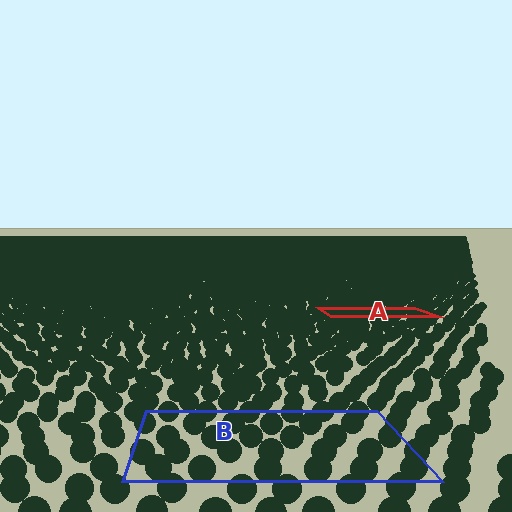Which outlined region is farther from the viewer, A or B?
Region A is farther from the viewer — the texture elements inside it appear smaller and more densely packed.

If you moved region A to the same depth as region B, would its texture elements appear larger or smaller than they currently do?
They would appear larger. At a closer depth, the same texture elements are projected at a bigger on-screen size.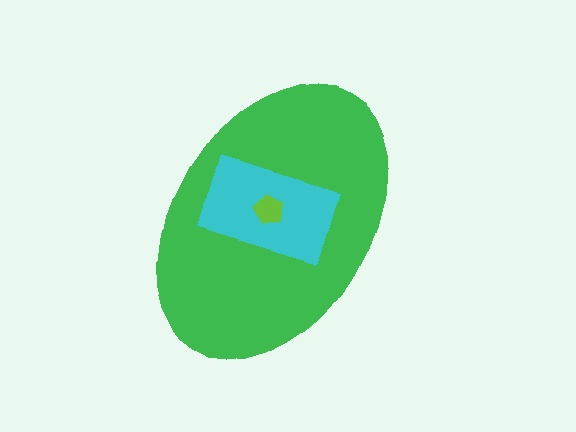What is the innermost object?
The lime pentagon.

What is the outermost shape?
The green ellipse.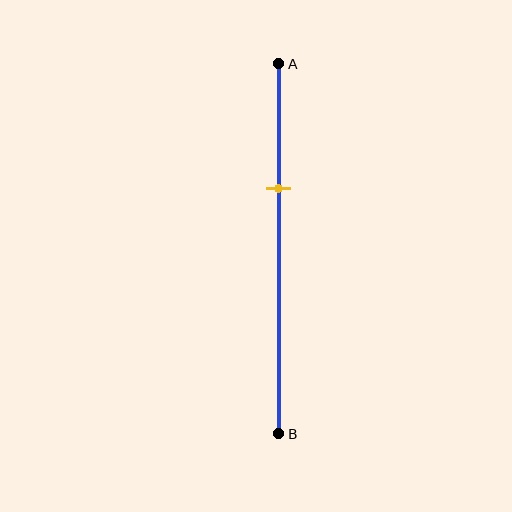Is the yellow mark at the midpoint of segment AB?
No, the mark is at about 35% from A, not at the 50% midpoint.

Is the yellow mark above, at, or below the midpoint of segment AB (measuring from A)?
The yellow mark is above the midpoint of segment AB.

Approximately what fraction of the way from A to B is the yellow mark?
The yellow mark is approximately 35% of the way from A to B.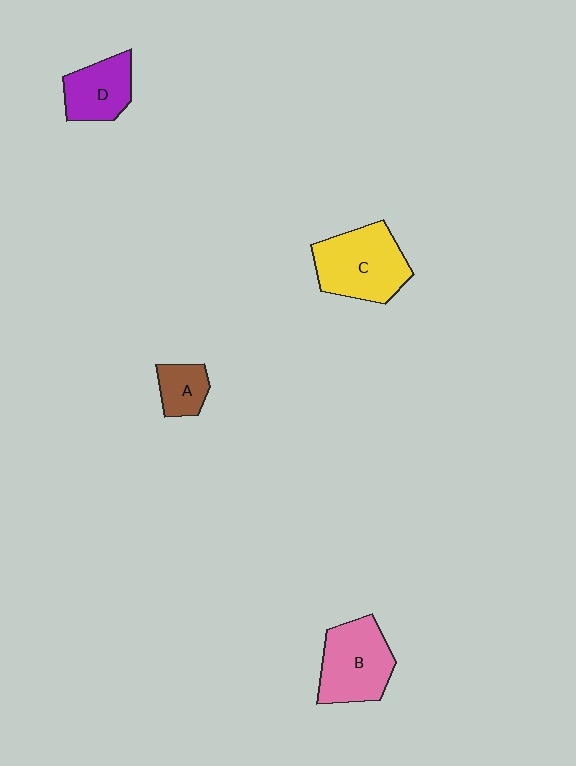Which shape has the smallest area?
Shape A (brown).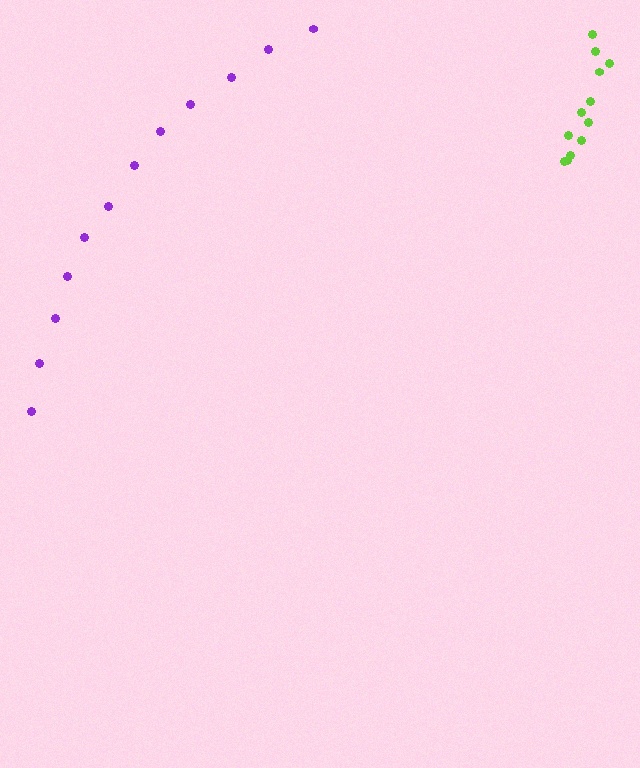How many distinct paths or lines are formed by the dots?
There are 2 distinct paths.